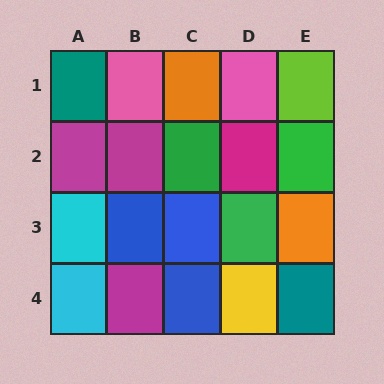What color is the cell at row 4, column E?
Teal.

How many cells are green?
3 cells are green.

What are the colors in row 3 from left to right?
Cyan, blue, blue, green, orange.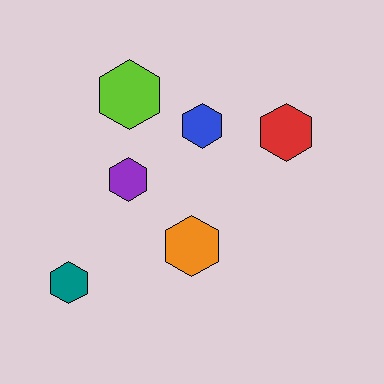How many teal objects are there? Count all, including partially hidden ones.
There is 1 teal object.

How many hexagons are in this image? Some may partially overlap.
There are 6 hexagons.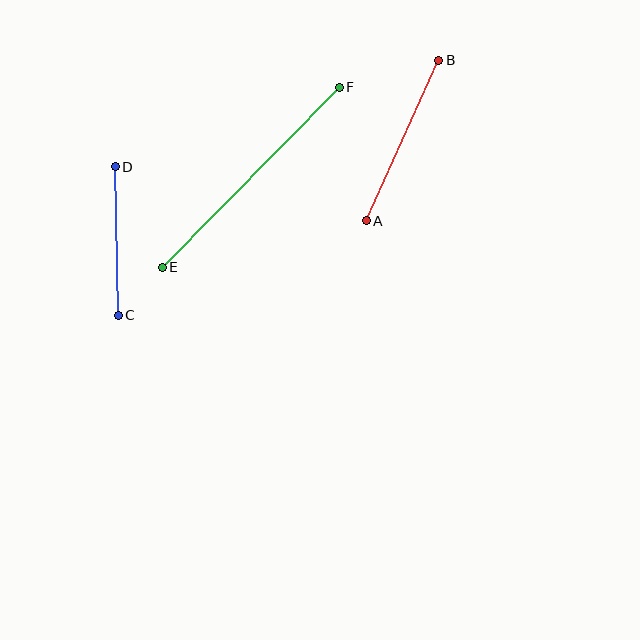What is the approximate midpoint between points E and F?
The midpoint is at approximately (251, 177) pixels.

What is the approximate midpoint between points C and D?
The midpoint is at approximately (117, 241) pixels.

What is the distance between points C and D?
The distance is approximately 149 pixels.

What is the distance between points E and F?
The distance is approximately 253 pixels.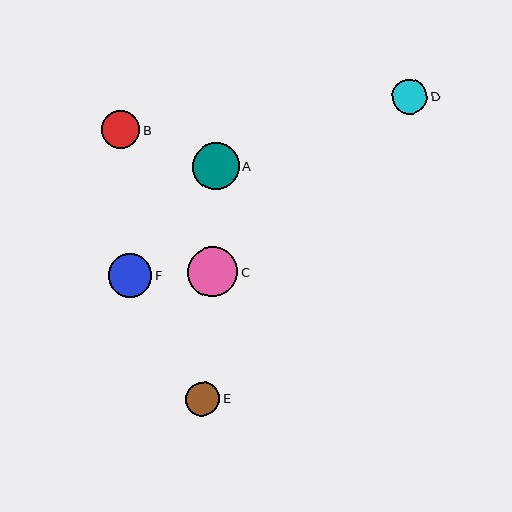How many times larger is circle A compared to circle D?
Circle A is approximately 1.3 times the size of circle D.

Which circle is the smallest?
Circle E is the smallest with a size of approximately 34 pixels.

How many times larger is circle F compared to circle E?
Circle F is approximately 1.3 times the size of circle E.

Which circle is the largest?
Circle C is the largest with a size of approximately 50 pixels.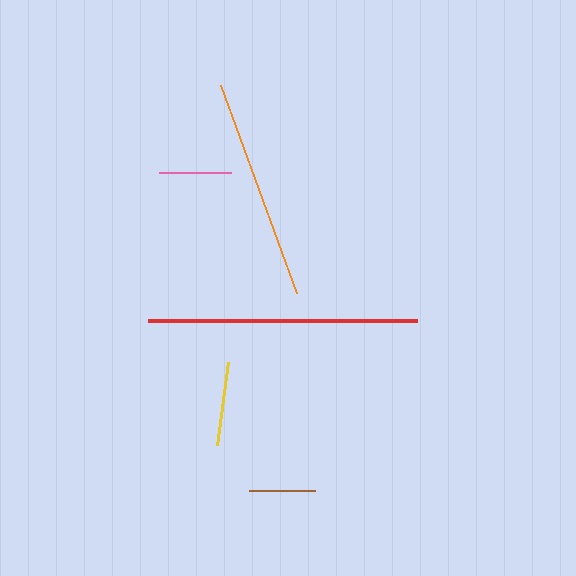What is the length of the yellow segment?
The yellow segment is approximately 84 pixels long.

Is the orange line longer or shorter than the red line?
The red line is longer than the orange line.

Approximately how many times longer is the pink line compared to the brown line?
The pink line is approximately 1.1 times the length of the brown line.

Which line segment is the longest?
The red line is the longest at approximately 268 pixels.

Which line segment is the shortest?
The brown line is the shortest at approximately 65 pixels.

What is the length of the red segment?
The red segment is approximately 268 pixels long.